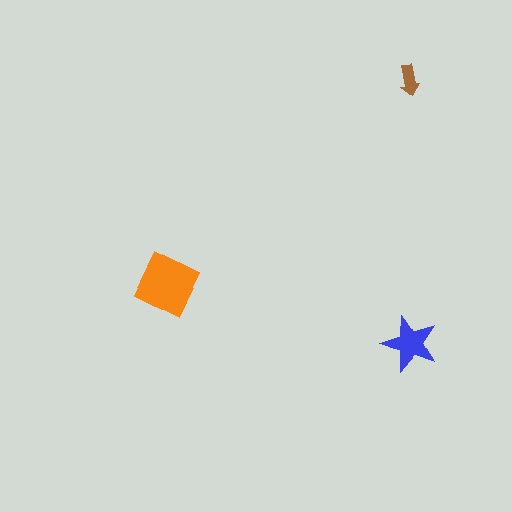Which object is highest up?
The brown arrow is topmost.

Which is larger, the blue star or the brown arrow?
The blue star.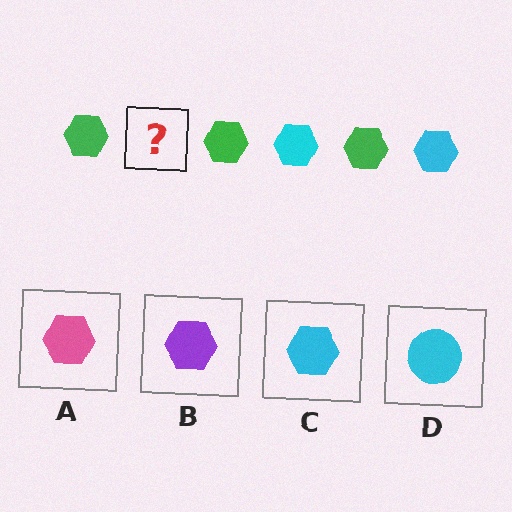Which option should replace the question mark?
Option C.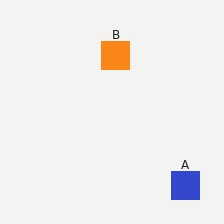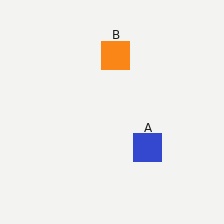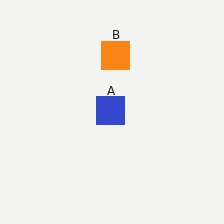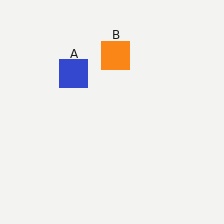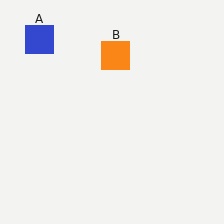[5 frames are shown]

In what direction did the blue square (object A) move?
The blue square (object A) moved up and to the left.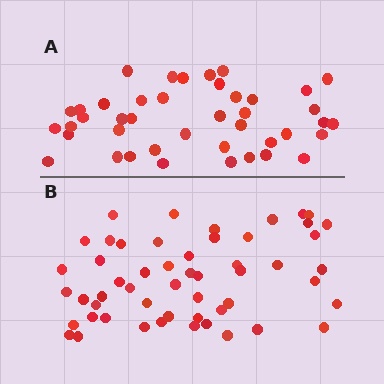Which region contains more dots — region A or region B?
Region B (the bottom region) has more dots.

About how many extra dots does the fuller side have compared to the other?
Region B has roughly 12 or so more dots than region A.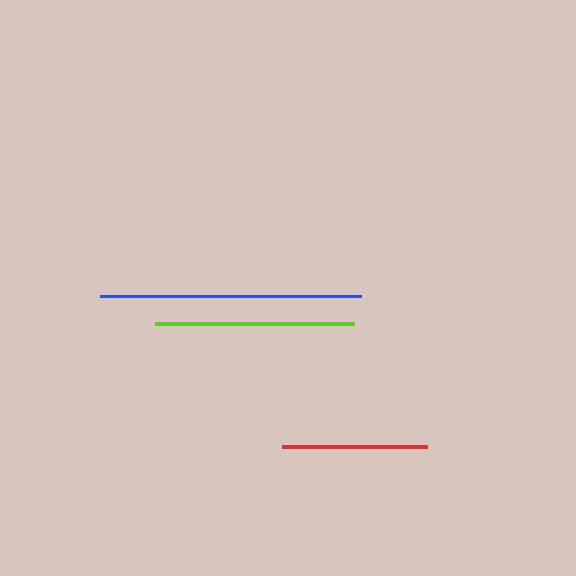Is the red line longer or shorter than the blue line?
The blue line is longer than the red line.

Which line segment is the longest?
The blue line is the longest at approximately 261 pixels.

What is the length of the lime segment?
The lime segment is approximately 199 pixels long.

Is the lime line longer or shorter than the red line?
The lime line is longer than the red line.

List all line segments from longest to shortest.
From longest to shortest: blue, lime, red.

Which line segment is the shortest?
The red line is the shortest at approximately 145 pixels.